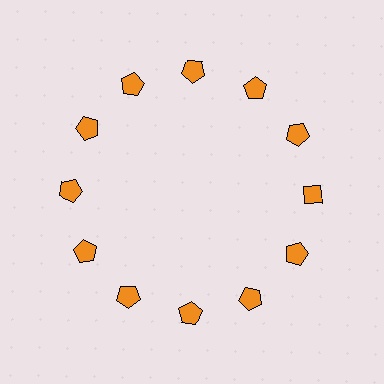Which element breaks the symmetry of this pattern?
The orange diamond at roughly the 3 o'clock position breaks the symmetry. All other shapes are orange pentagons.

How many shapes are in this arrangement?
There are 12 shapes arranged in a ring pattern.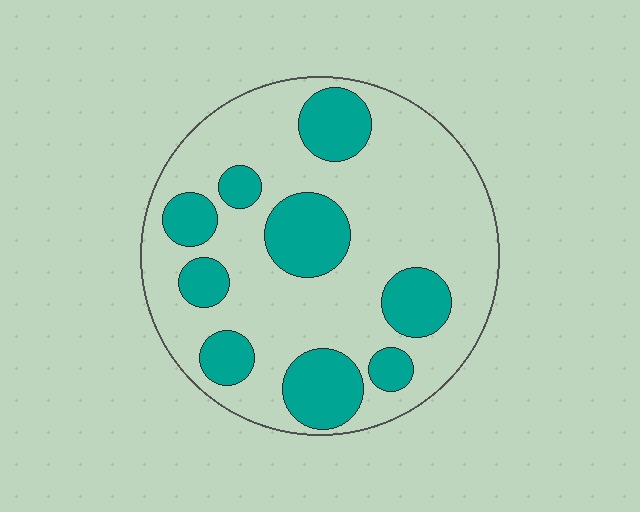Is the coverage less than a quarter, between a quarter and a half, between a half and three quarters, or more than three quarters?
Between a quarter and a half.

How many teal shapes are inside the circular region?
9.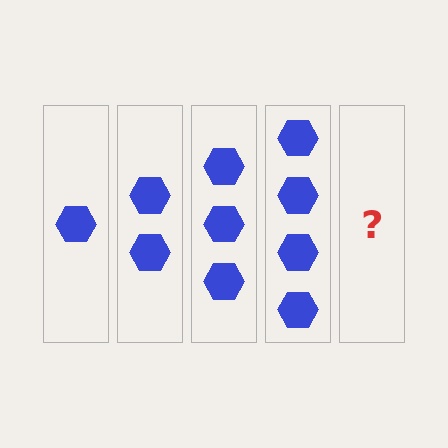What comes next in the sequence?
The next element should be 5 hexagons.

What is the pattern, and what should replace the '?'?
The pattern is that each step adds one more hexagon. The '?' should be 5 hexagons.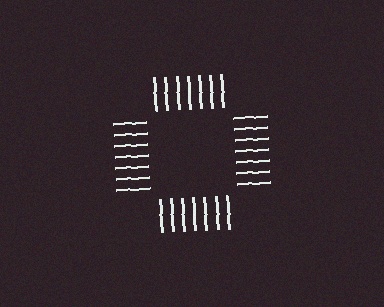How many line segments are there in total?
28 — 7 along each of the 4 edges.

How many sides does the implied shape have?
4 sides — the line-ends trace a square.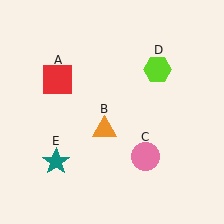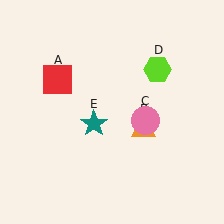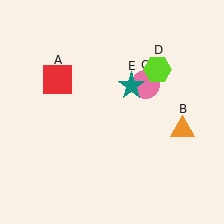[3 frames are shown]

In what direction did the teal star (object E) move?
The teal star (object E) moved up and to the right.